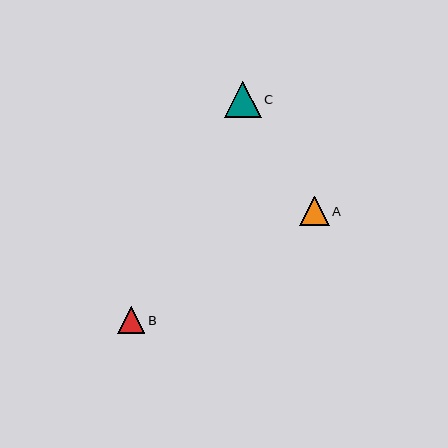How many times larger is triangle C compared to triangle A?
Triangle C is approximately 1.2 times the size of triangle A.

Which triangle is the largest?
Triangle C is the largest with a size of approximately 37 pixels.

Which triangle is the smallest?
Triangle B is the smallest with a size of approximately 27 pixels.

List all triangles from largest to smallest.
From largest to smallest: C, A, B.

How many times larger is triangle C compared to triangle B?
Triangle C is approximately 1.3 times the size of triangle B.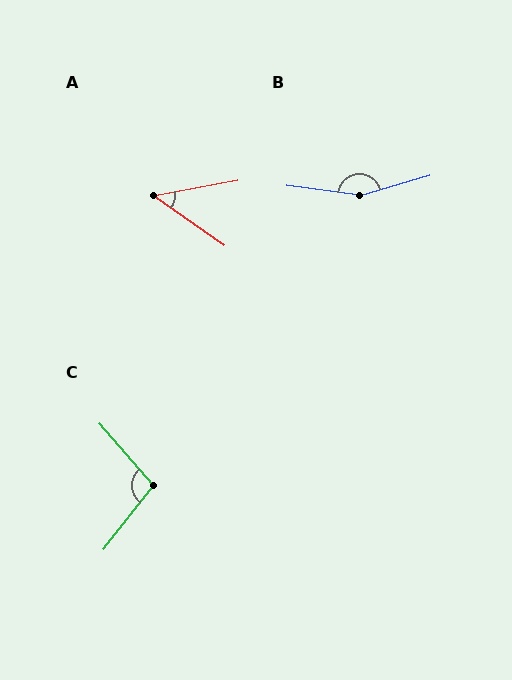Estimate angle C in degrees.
Approximately 101 degrees.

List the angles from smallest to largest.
A (45°), C (101°), B (156°).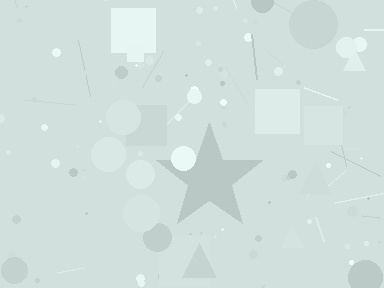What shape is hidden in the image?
A star is hidden in the image.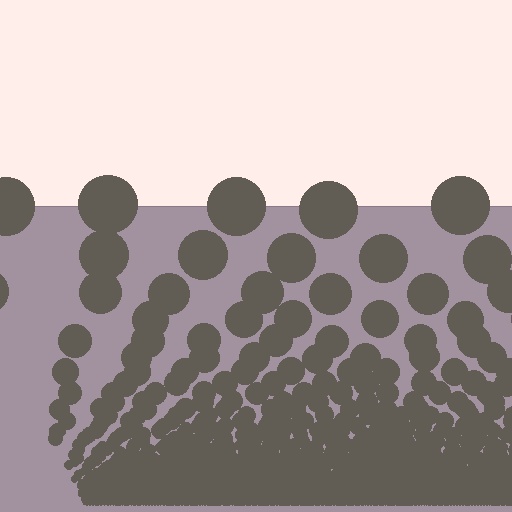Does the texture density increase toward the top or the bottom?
Density increases toward the bottom.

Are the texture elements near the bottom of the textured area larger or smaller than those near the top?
Smaller. The gradient is inverted — elements near the bottom are smaller and denser.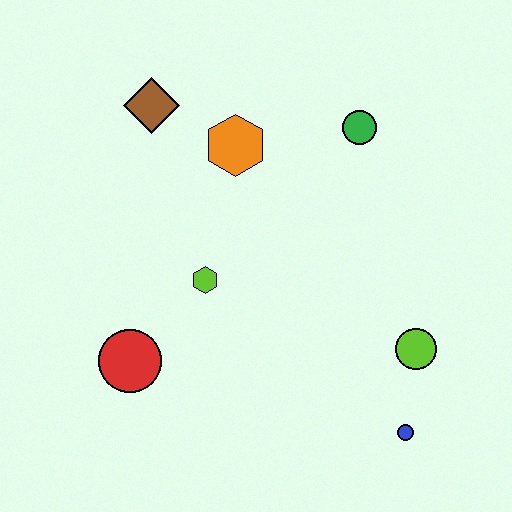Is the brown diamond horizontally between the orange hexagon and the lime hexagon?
No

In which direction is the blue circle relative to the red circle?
The blue circle is to the right of the red circle.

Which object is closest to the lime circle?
The blue circle is closest to the lime circle.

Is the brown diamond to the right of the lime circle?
No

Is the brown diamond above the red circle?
Yes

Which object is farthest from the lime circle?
The brown diamond is farthest from the lime circle.